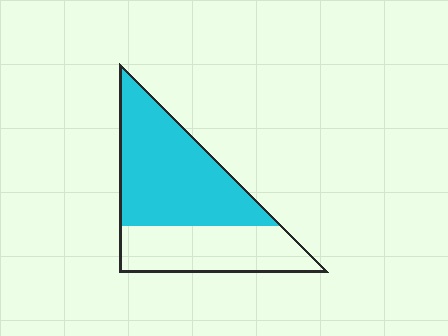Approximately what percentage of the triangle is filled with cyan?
Approximately 60%.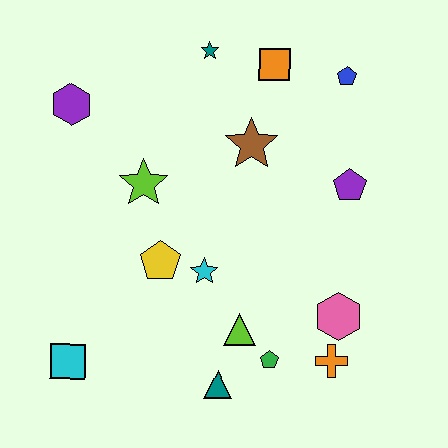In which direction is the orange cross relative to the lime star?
The orange cross is to the right of the lime star.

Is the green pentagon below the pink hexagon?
Yes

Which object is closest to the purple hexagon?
The lime star is closest to the purple hexagon.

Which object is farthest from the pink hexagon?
The purple hexagon is farthest from the pink hexagon.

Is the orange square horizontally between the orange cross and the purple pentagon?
No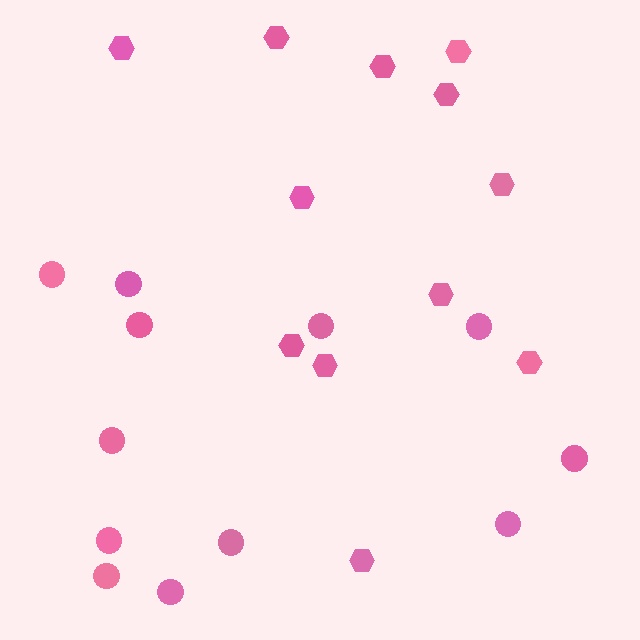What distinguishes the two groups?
There are 2 groups: one group of hexagons (12) and one group of circles (12).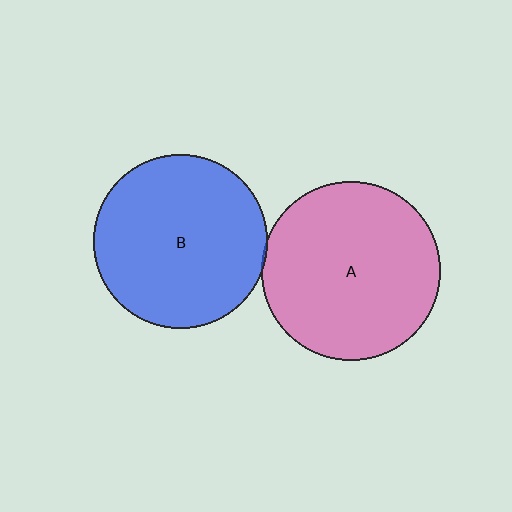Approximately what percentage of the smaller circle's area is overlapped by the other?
Approximately 5%.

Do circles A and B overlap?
Yes.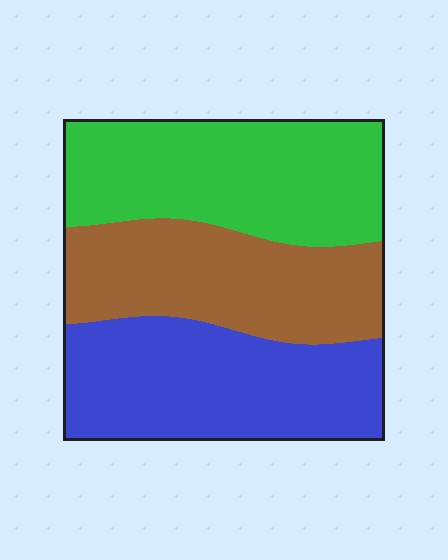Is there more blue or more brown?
Blue.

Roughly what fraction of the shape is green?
Green covers 35% of the shape.